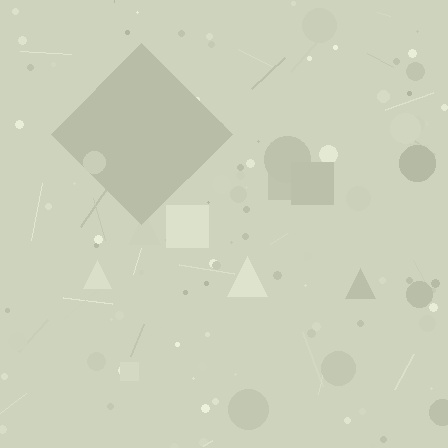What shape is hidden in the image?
A diamond is hidden in the image.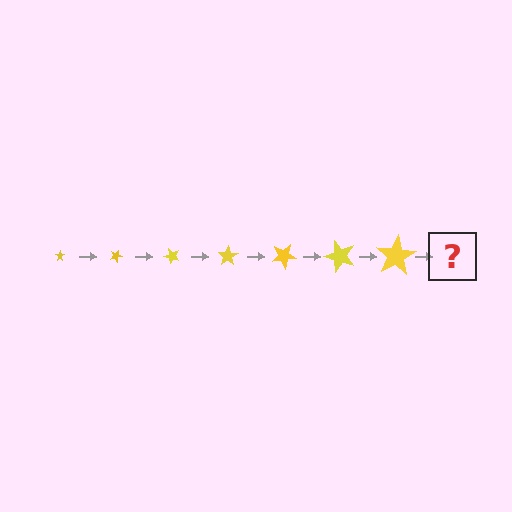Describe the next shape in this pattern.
It should be a star, larger than the previous one and rotated 175 degrees from the start.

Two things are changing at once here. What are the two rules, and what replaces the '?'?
The two rules are that the star grows larger each step and it rotates 25 degrees each step. The '?' should be a star, larger than the previous one and rotated 175 degrees from the start.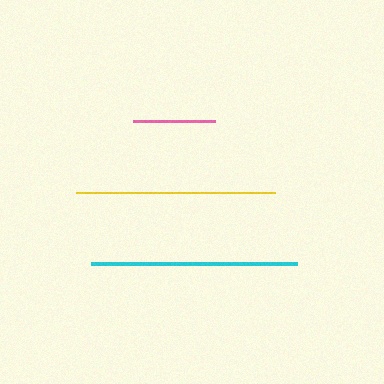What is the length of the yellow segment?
The yellow segment is approximately 199 pixels long.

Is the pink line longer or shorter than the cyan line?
The cyan line is longer than the pink line.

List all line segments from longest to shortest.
From longest to shortest: cyan, yellow, pink.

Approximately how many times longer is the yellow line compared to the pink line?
The yellow line is approximately 2.4 times the length of the pink line.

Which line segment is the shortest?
The pink line is the shortest at approximately 82 pixels.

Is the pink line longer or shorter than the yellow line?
The yellow line is longer than the pink line.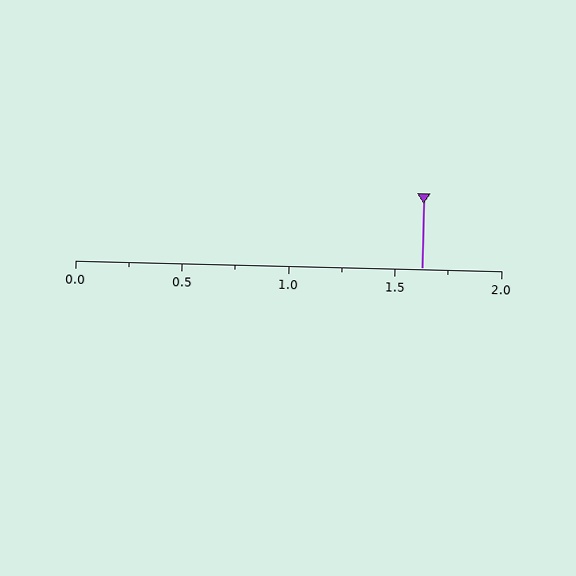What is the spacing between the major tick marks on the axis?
The major ticks are spaced 0.5 apart.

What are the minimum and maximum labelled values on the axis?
The axis runs from 0.0 to 2.0.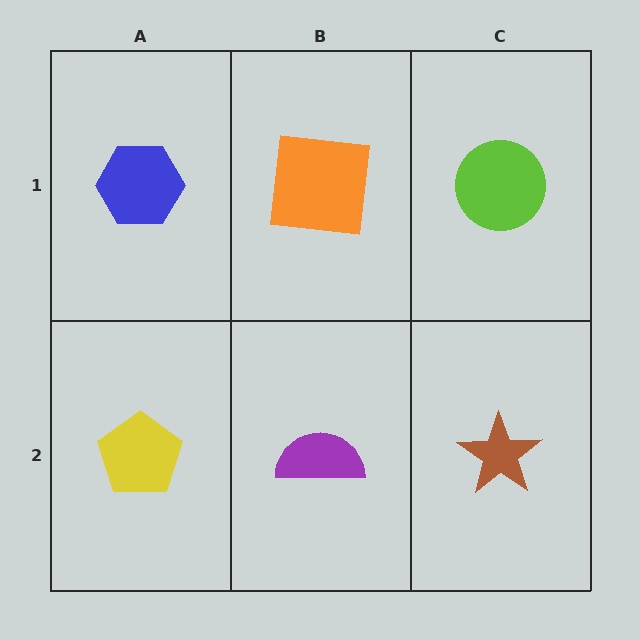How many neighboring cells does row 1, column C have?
2.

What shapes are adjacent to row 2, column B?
An orange square (row 1, column B), a yellow pentagon (row 2, column A), a brown star (row 2, column C).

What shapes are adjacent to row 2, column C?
A lime circle (row 1, column C), a purple semicircle (row 2, column B).